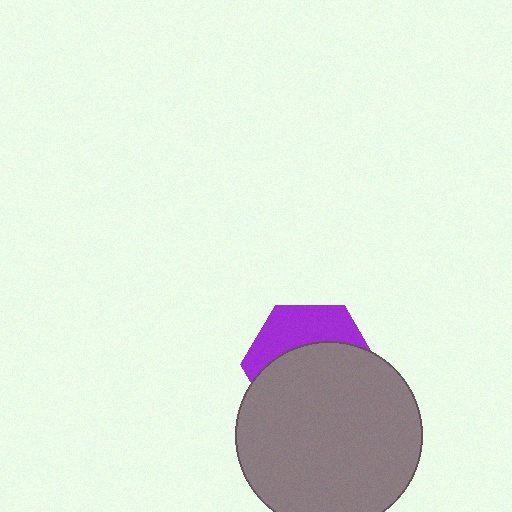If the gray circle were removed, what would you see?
You would see the complete purple hexagon.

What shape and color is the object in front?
The object in front is a gray circle.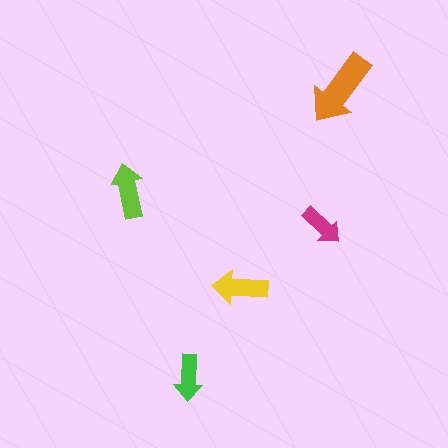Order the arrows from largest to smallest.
the orange one, the yellow one, the lime one, the green one, the magenta one.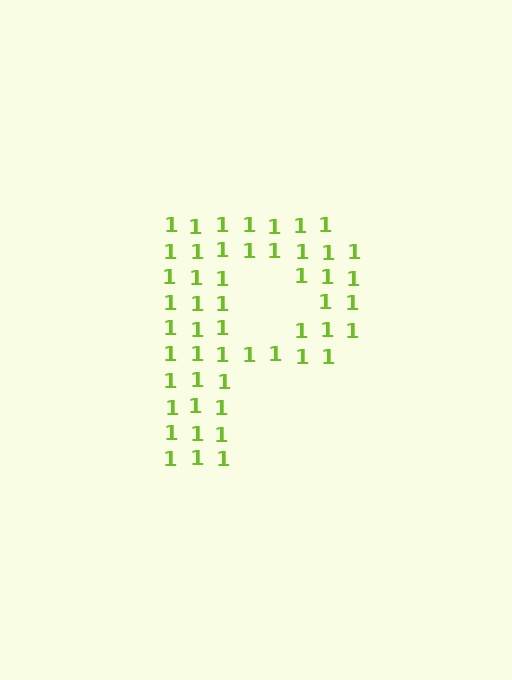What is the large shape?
The large shape is the letter P.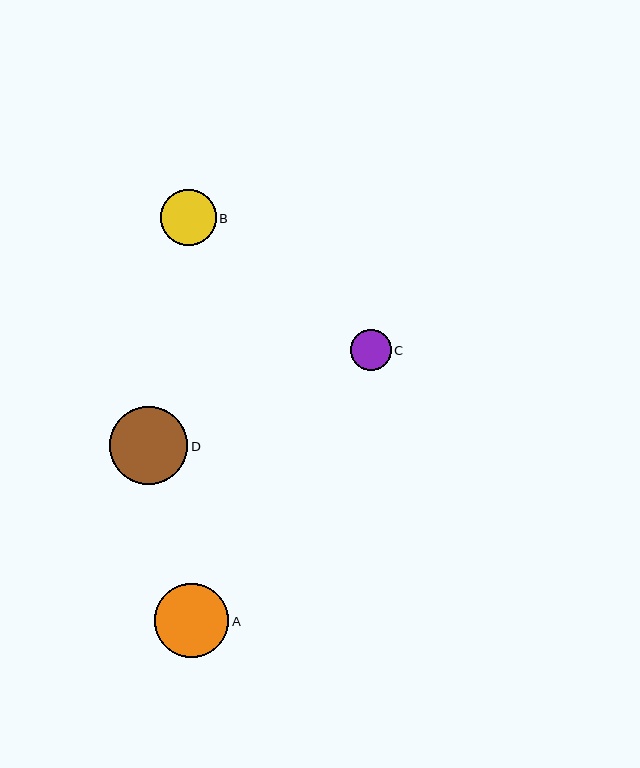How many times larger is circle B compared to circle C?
Circle B is approximately 1.4 times the size of circle C.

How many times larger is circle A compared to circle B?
Circle A is approximately 1.3 times the size of circle B.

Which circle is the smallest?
Circle C is the smallest with a size of approximately 41 pixels.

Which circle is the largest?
Circle D is the largest with a size of approximately 78 pixels.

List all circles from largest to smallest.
From largest to smallest: D, A, B, C.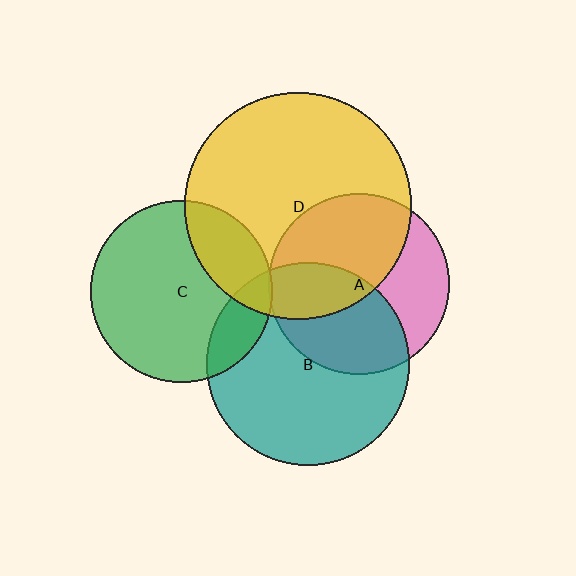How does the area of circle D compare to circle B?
Approximately 1.3 times.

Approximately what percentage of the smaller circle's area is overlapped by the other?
Approximately 50%.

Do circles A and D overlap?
Yes.